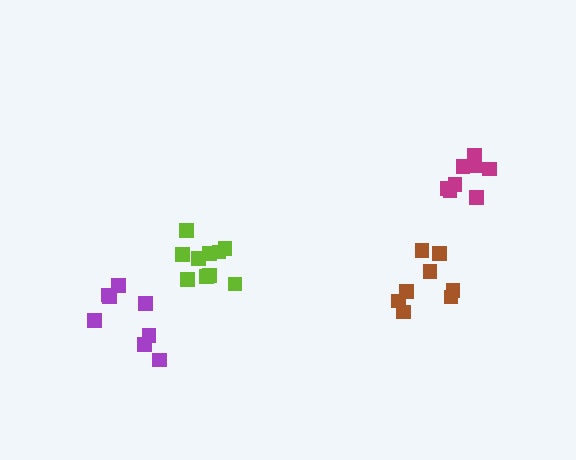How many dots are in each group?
Group 1: 8 dots, Group 2: 8 dots, Group 3: 10 dots, Group 4: 8 dots (34 total).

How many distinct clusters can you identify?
There are 4 distinct clusters.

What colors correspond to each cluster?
The clusters are colored: brown, purple, lime, magenta.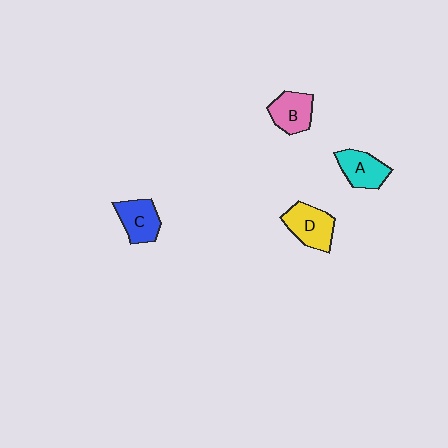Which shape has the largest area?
Shape D (yellow).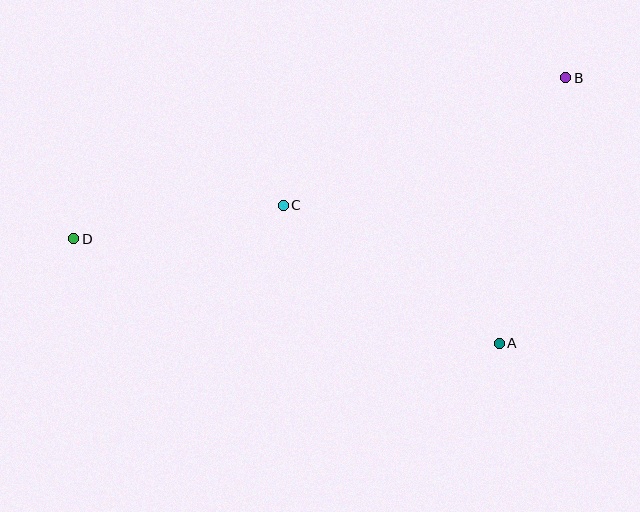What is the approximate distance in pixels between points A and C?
The distance between A and C is approximately 256 pixels.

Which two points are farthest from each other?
Points B and D are farthest from each other.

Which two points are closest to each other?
Points C and D are closest to each other.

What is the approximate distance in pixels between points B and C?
The distance between B and C is approximately 310 pixels.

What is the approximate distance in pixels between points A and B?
The distance between A and B is approximately 274 pixels.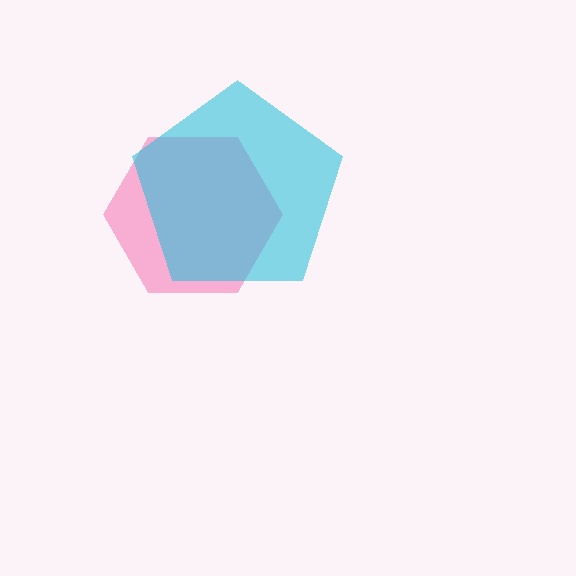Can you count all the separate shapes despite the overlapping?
Yes, there are 2 separate shapes.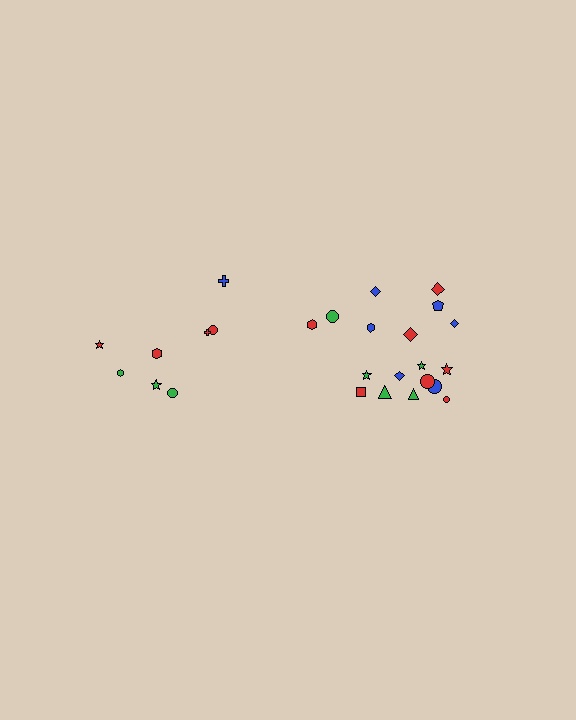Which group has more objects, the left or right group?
The right group.